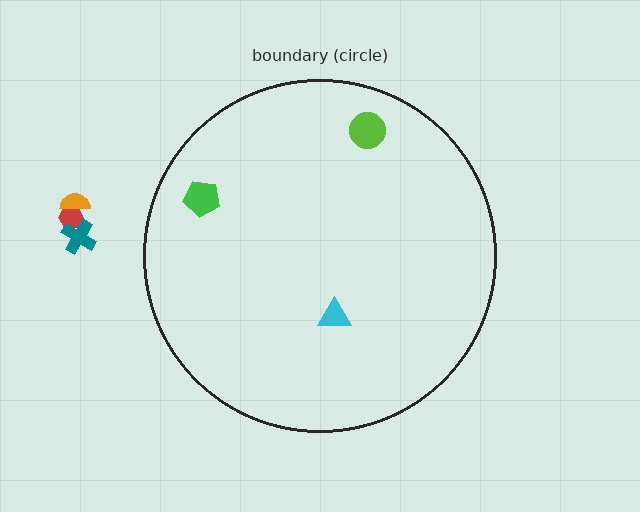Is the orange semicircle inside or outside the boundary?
Outside.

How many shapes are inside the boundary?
3 inside, 3 outside.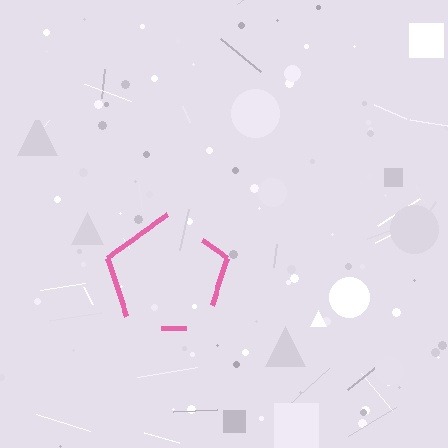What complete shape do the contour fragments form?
The contour fragments form a pentagon.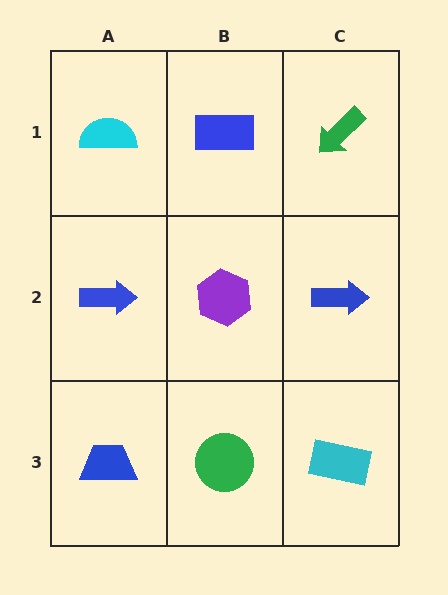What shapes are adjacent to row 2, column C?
A green arrow (row 1, column C), a cyan rectangle (row 3, column C), a purple hexagon (row 2, column B).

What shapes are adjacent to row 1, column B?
A purple hexagon (row 2, column B), a cyan semicircle (row 1, column A), a green arrow (row 1, column C).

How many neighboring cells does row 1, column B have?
3.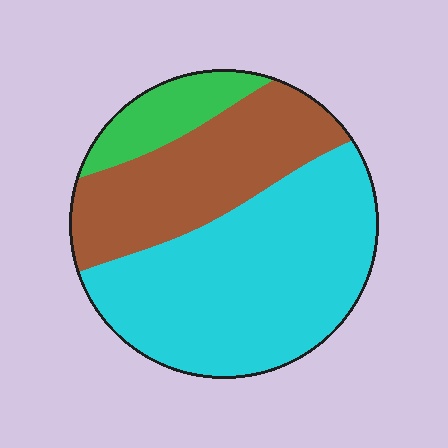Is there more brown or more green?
Brown.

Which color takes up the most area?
Cyan, at roughly 55%.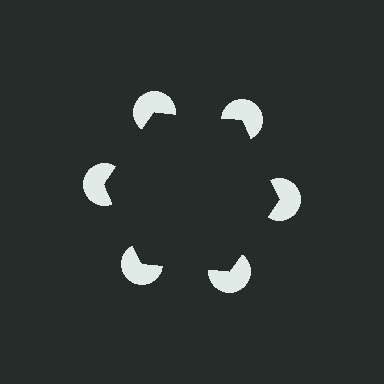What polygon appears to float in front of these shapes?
An illusory hexagon — its edges are inferred from the aligned wedge cuts in the pac-man discs, not physically drawn.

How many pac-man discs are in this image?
There are 6 — one at each vertex of the illusory hexagon.